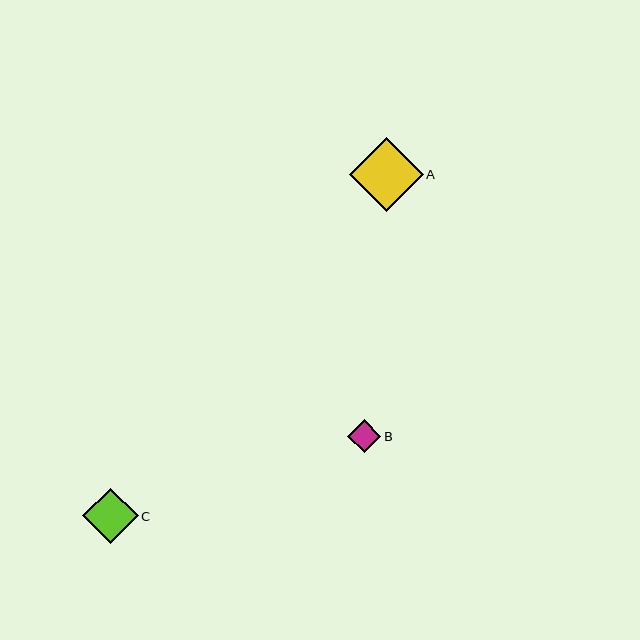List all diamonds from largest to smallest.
From largest to smallest: A, C, B.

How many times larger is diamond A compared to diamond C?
Diamond A is approximately 1.3 times the size of diamond C.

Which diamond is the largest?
Diamond A is the largest with a size of approximately 74 pixels.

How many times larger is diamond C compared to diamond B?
Diamond C is approximately 1.7 times the size of diamond B.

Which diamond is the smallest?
Diamond B is the smallest with a size of approximately 33 pixels.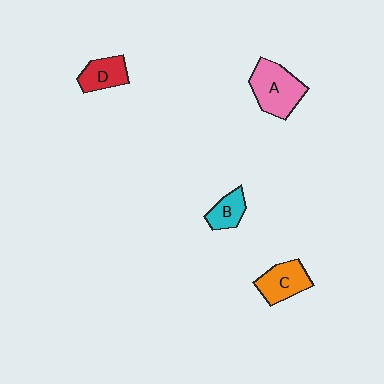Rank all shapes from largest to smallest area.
From largest to smallest: A (pink), C (orange), D (red), B (cyan).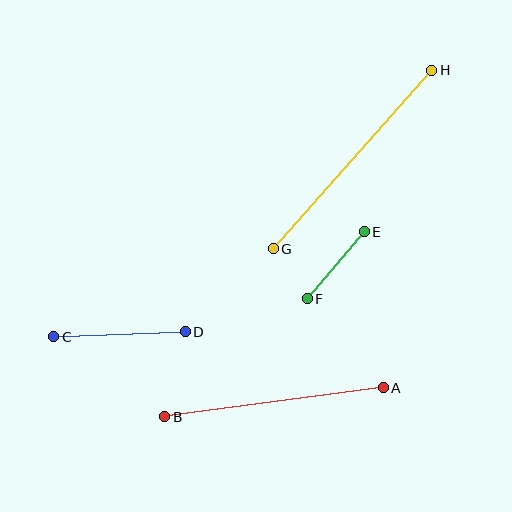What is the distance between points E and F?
The distance is approximately 88 pixels.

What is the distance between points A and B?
The distance is approximately 220 pixels.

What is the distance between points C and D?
The distance is approximately 132 pixels.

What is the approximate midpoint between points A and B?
The midpoint is at approximately (274, 402) pixels.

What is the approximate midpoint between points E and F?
The midpoint is at approximately (336, 265) pixels.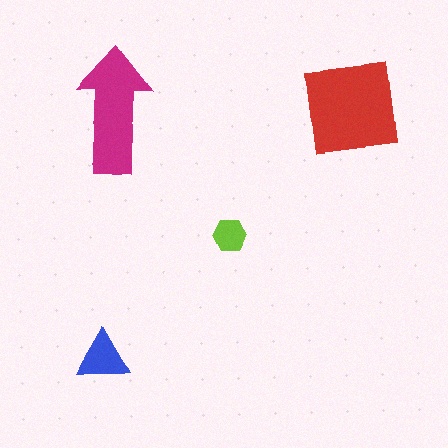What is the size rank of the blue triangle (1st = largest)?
3rd.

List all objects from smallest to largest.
The lime hexagon, the blue triangle, the magenta arrow, the red square.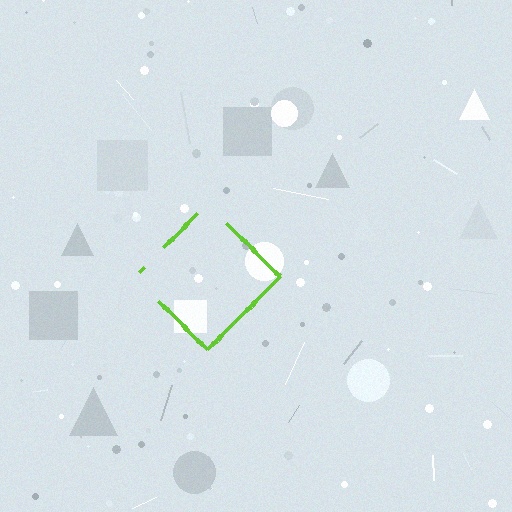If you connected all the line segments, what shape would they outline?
They would outline a diamond.